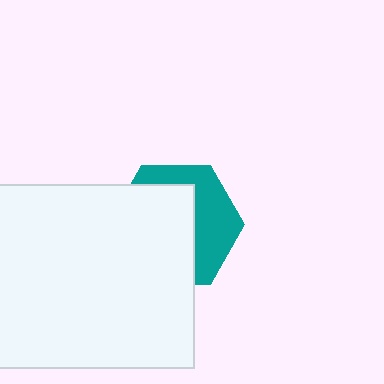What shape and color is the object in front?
The object in front is a white rectangle.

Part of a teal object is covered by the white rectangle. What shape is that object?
It is a hexagon.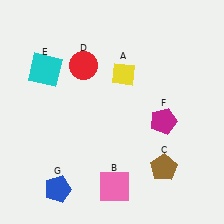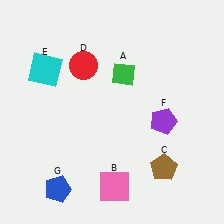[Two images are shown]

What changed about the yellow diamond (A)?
In Image 1, A is yellow. In Image 2, it changed to green.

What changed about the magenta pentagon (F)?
In Image 1, F is magenta. In Image 2, it changed to purple.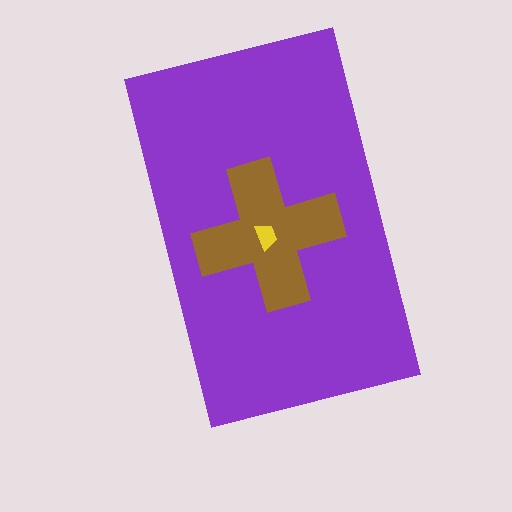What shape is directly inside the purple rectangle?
The brown cross.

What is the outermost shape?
The purple rectangle.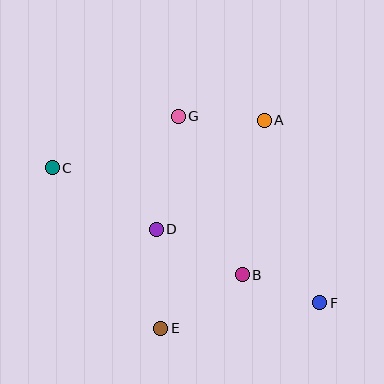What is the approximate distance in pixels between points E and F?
The distance between E and F is approximately 161 pixels.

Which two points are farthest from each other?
Points C and F are farthest from each other.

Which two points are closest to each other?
Points B and F are closest to each other.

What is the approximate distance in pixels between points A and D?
The distance between A and D is approximately 154 pixels.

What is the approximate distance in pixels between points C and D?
The distance between C and D is approximately 121 pixels.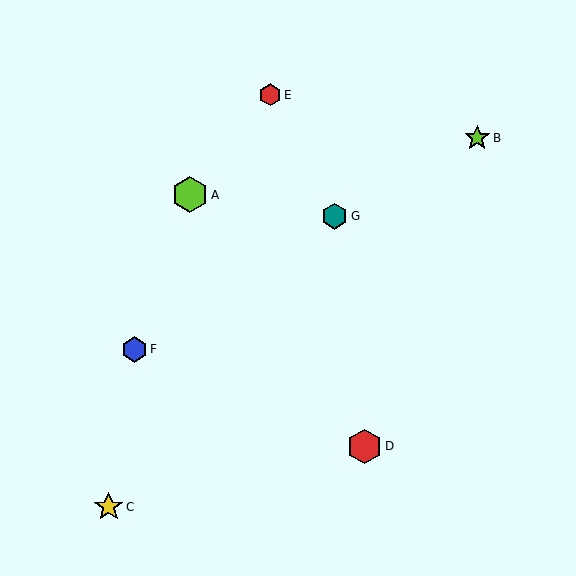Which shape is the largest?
The lime hexagon (labeled A) is the largest.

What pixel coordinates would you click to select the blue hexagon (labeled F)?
Click at (135, 349) to select the blue hexagon F.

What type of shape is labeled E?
Shape E is a red hexagon.